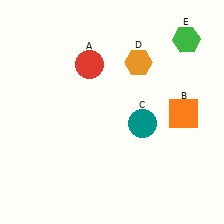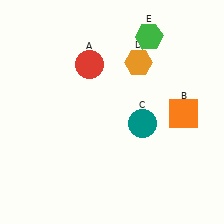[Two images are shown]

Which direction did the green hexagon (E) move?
The green hexagon (E) moved left.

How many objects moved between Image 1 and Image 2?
1 object moved between the two images.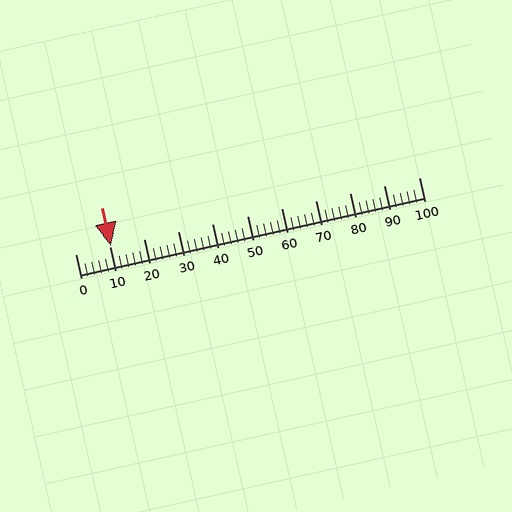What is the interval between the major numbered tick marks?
The major tick marks are spaced 10 units apart.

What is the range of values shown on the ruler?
The ruler shows values from 0 to 100.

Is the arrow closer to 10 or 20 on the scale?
The arrow is closer to 10.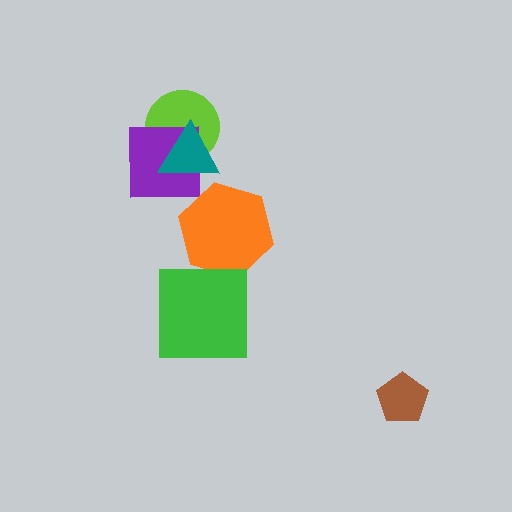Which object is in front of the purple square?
The teal triangle is in front of the purple square.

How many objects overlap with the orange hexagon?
0 objects overlap with the orange hexagon.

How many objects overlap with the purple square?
2 objects overlap with the purple square.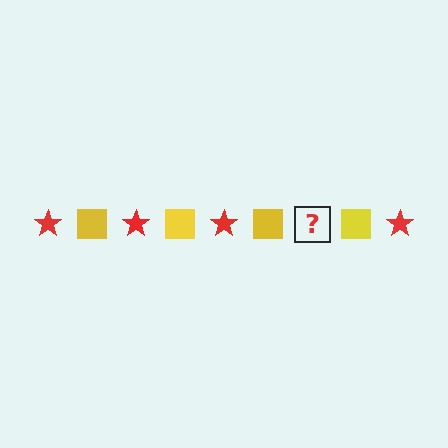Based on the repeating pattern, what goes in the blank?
The blank should be a red star.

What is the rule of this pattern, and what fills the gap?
The rule is that the pattern alternates between red star and yellow square. The gap should be filled with a red star.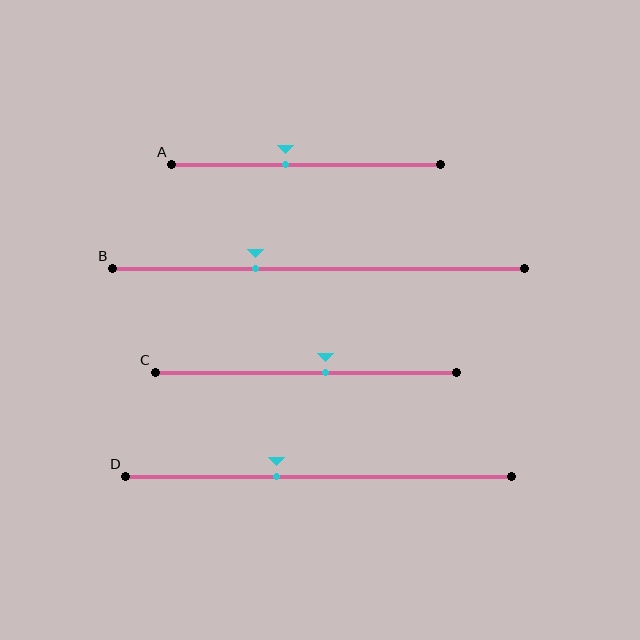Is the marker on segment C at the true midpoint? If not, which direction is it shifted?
No, the marker on segment C is shifted to the right by about 7% of the segment length.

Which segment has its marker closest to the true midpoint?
Segment C has its marker closest to the true midpoint.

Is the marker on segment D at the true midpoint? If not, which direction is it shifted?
No, the marker on segment D is shifted to the left by about 11% of the segment length.